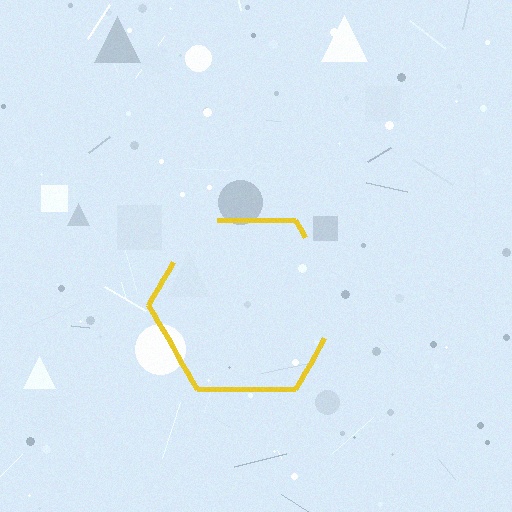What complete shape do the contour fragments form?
The contour fragments form a hexagon.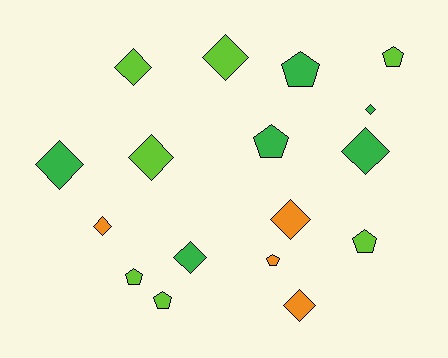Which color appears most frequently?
Lime, with 7 objects.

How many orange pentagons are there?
There is 1 orange pentagon.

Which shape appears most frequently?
Diamond, with 10 objects.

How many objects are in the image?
There are 17 objects.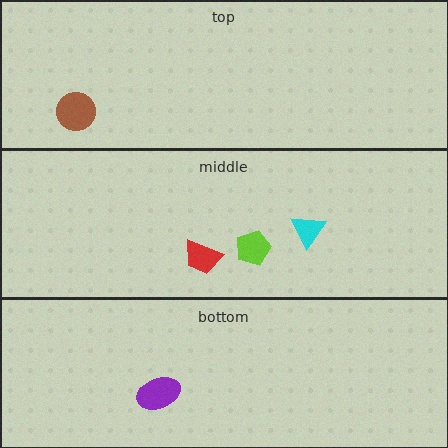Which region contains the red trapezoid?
The middle region.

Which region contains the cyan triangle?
The middle region.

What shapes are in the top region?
The brown circle.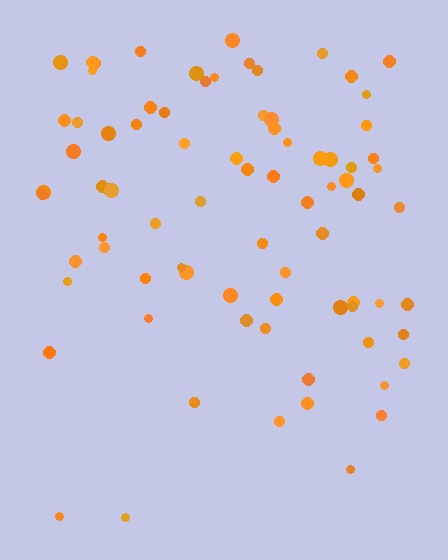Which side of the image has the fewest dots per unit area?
The bottom.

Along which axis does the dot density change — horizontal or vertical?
Vertical.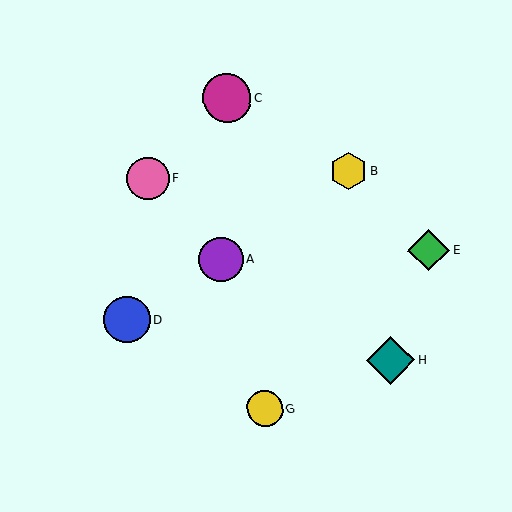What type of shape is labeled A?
Shape A is a purple circle.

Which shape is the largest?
The magenta circle (labeled C) is the largest.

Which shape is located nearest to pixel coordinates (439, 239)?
The green diamond (labeled E) at (429, 251) is nearest to that location.